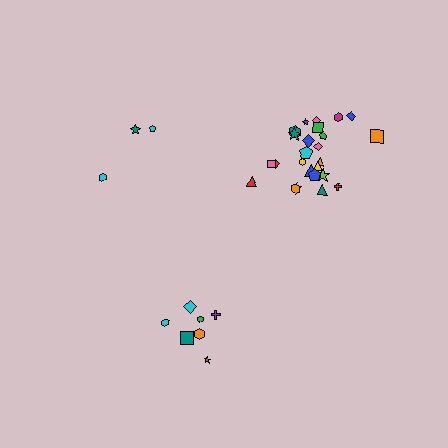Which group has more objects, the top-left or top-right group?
The top-right group.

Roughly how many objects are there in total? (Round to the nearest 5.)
Roughly 35 objects in total.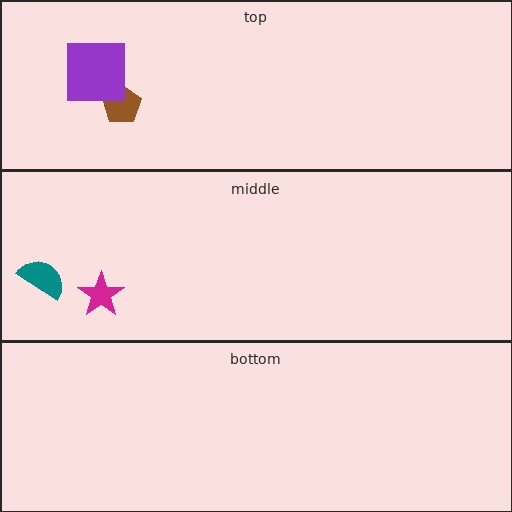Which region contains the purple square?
The top region.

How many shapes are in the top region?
2.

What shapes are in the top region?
The brown pentagon, the purple square.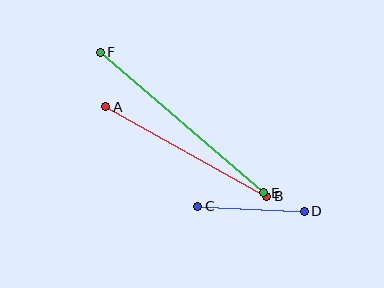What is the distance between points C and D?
The distance is approximately 107 pixels.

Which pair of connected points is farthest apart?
Points E and F are farthest apart.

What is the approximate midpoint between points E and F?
The midpoint is at approximately (182, 122) pixels.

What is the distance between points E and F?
The distance is approximately 216 pixels.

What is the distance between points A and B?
The distance is approximately 185 pixels.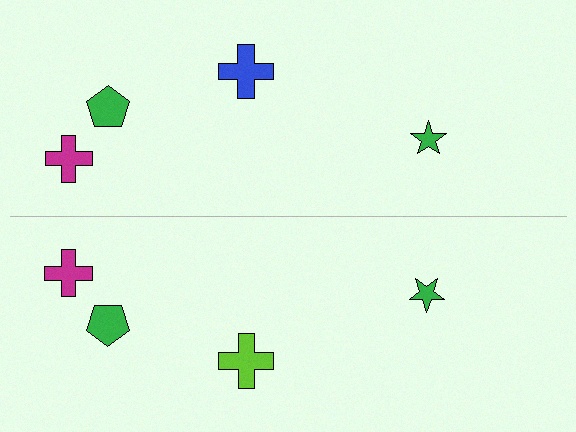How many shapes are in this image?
There are 8 shapes in this image.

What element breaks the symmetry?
The lime cross on the bottom side breaks the symmetry — its mirror counterpart is blue.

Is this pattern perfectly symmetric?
No, the pattern is not perfectly symmetric. The lime cross on the bottom side breaks the symmetry — its mirror counterpart is blue.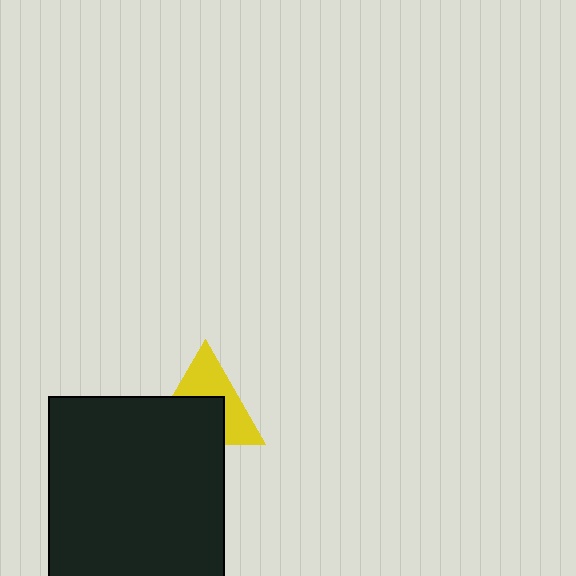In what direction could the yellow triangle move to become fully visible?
The yellow triangle could move up. That would shift it out from behind the black rectangle entirely.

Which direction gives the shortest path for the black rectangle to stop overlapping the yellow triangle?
Moving down gives the shortest separation.